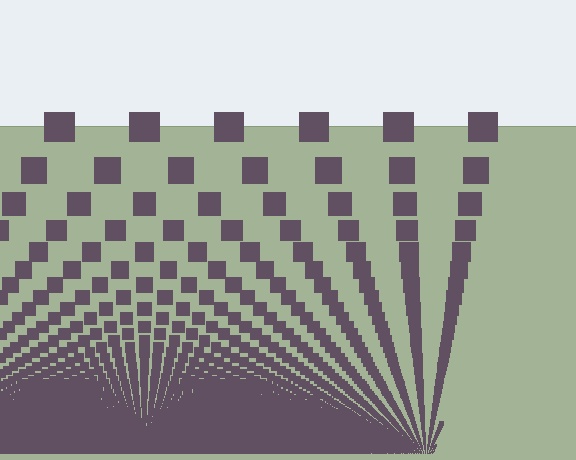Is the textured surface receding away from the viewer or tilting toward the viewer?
The surface appears to tilt toward the viewer. Texture elements get larger and sparser toward the top.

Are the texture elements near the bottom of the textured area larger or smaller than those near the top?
Smaller. The gradient is inverted — elements near the bottom are smaller and denser.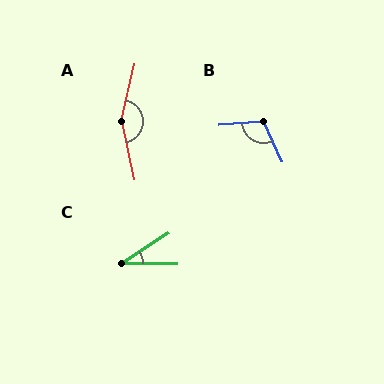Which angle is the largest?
A, at approximately 154 degrees.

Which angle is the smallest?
C, at approximately 34 degrees.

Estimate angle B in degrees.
Approximately 110 degrees.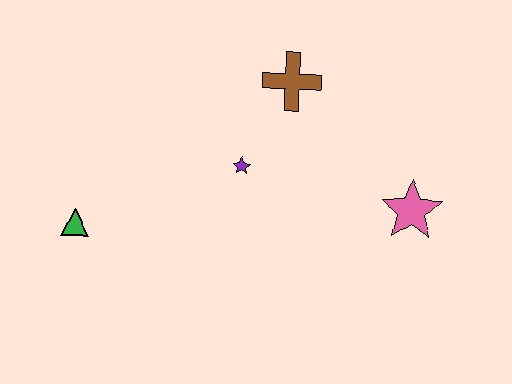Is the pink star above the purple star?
No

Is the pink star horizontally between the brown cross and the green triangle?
No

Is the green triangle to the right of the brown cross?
No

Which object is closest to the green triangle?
The purple star is closest to the green triangle.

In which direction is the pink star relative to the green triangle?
The pink star is to the right of the green triangle.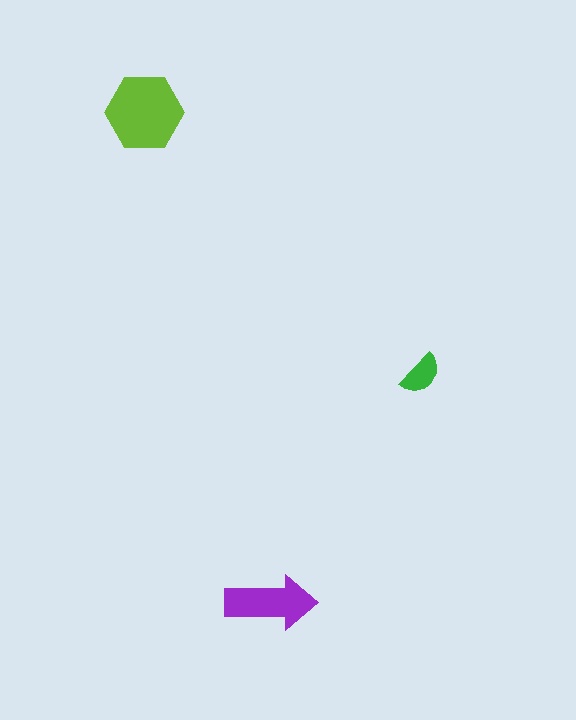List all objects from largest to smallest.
The lime hexagon, the purple arrow, the green semicircle.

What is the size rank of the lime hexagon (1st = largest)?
1st.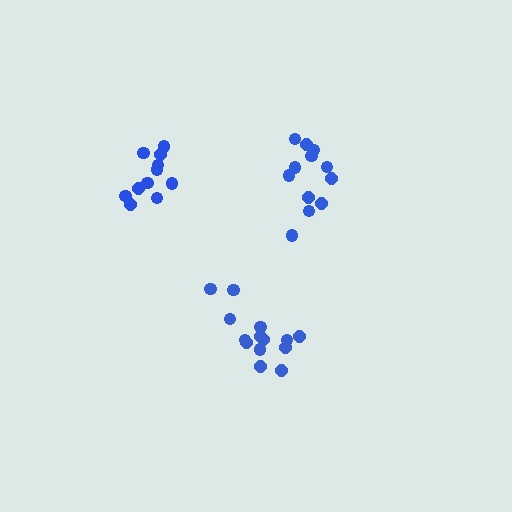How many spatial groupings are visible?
There are 3 spatial groupings.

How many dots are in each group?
Group 1: 12 dots, Group 2: 14 dots, Group 3: 11 dots (37 total).